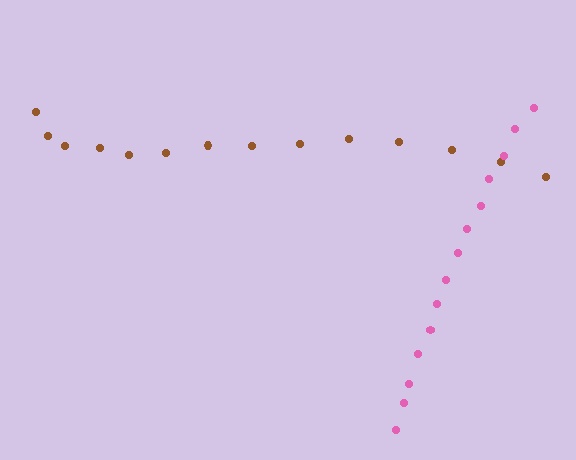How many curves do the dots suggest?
There are 2 distinct paths.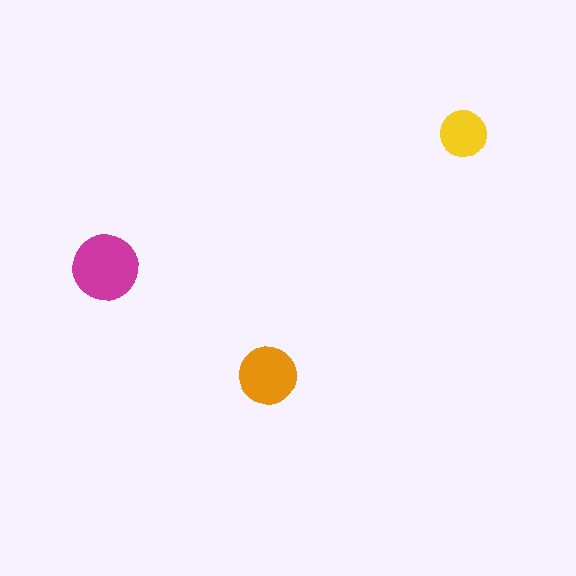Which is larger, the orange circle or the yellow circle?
The orange one.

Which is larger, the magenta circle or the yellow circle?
The magenta one.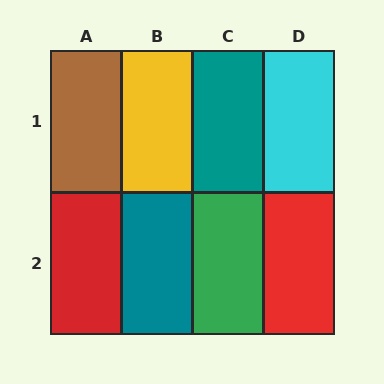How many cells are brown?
1 cell is brown.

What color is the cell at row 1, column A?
Brown.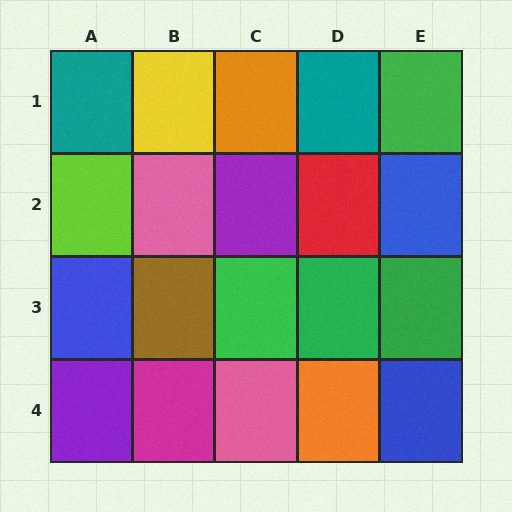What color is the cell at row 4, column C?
Pink.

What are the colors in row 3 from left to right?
Blue, brown, green, green, green.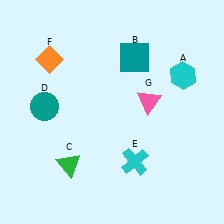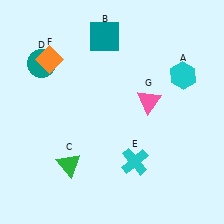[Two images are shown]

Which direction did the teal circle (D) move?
The teal circle (D) moved up.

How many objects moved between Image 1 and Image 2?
2 objects moved between the two images.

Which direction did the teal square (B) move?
The teal square (B) moved left.